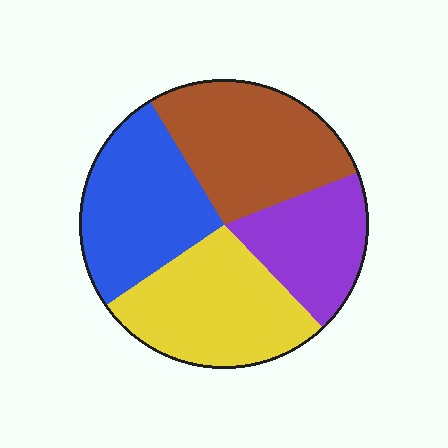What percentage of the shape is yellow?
Yellow takes up about one quarter (1/4) of the shape.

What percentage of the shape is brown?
Brown takes up between a sixth and a third of the shape.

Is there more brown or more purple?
Brown.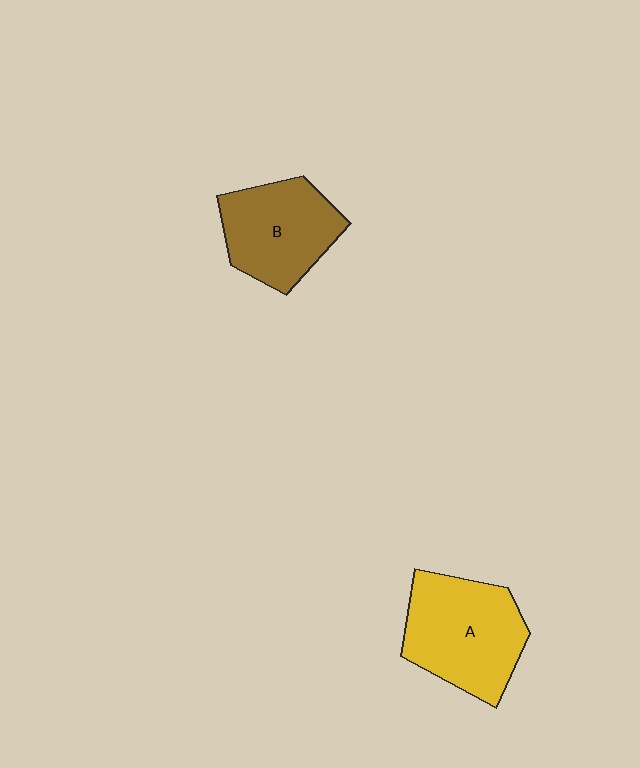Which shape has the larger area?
Shape A (yellow).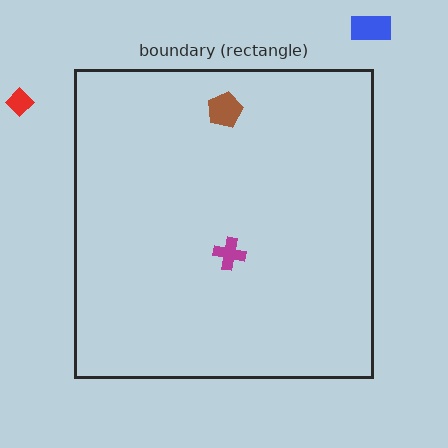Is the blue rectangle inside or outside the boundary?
Outside.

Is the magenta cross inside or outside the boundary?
Inside.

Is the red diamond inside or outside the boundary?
Outside.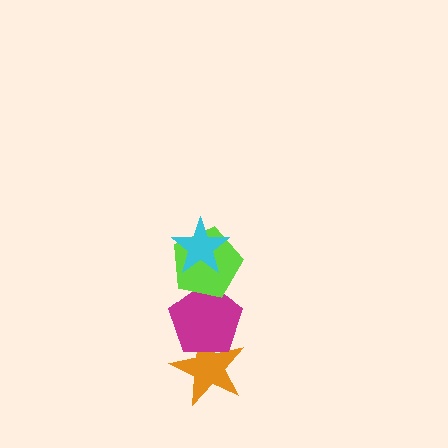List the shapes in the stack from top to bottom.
From top to bottom: the cyan star, the lime pentagon, the magenta pentagon, the orange star.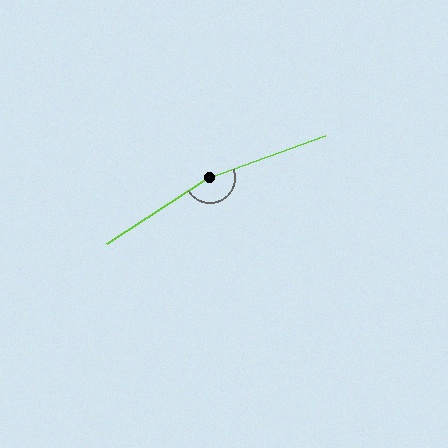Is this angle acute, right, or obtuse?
It is obtuse.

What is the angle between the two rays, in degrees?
Approximately 167 degrees.